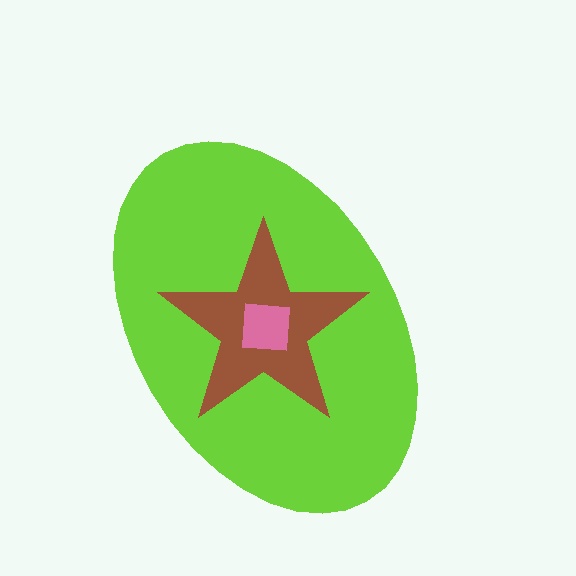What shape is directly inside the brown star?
The pink square.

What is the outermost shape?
The lime ellipse.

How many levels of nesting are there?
3.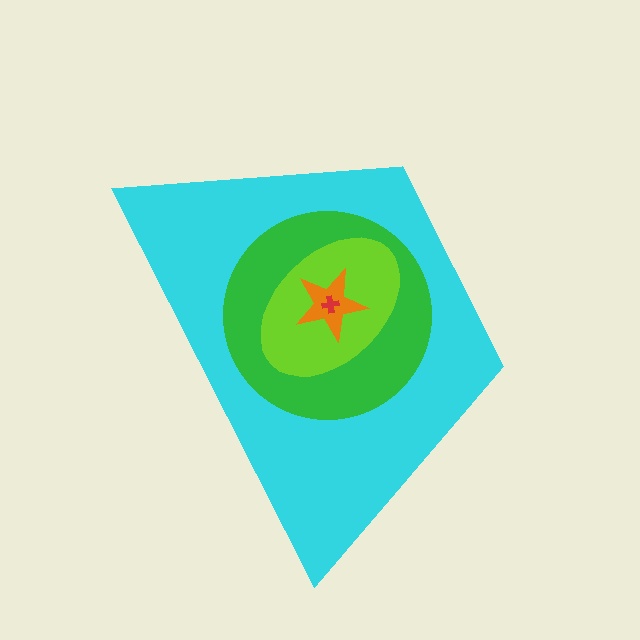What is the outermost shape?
The cyan trapezoid.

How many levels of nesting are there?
5.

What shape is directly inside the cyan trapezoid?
The green circle.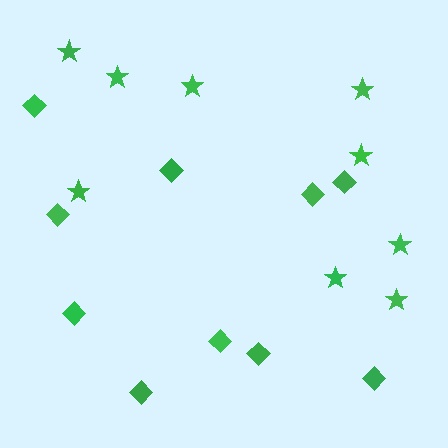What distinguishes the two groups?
There are 2 groups: one group of diamonds (10) and one group of stars (9).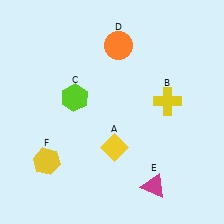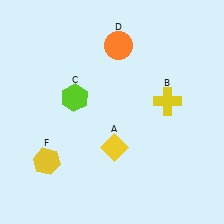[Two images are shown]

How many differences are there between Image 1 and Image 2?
There is 1 difference between the two images.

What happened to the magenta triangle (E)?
The magenta triangle (E) was removed in Image 2. It was in the bottom-right area of Image 1.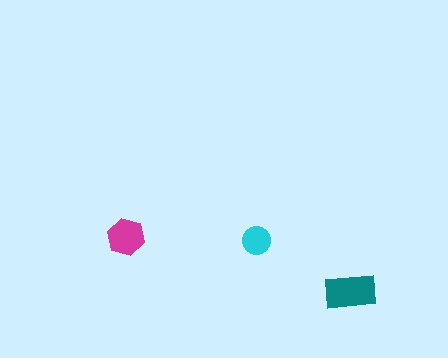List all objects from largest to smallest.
The teal rectangle, the magenta hexagon, the cyan circle.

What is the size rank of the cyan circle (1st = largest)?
3rd.